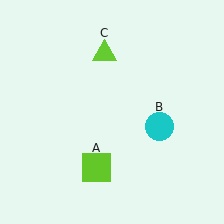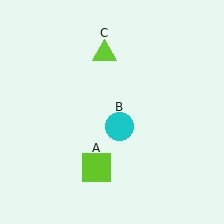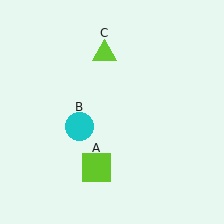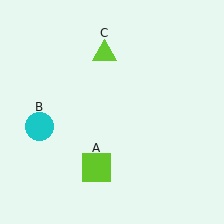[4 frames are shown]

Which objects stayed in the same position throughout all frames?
Lime square (object A) and lime triangle (object C) remained stationary.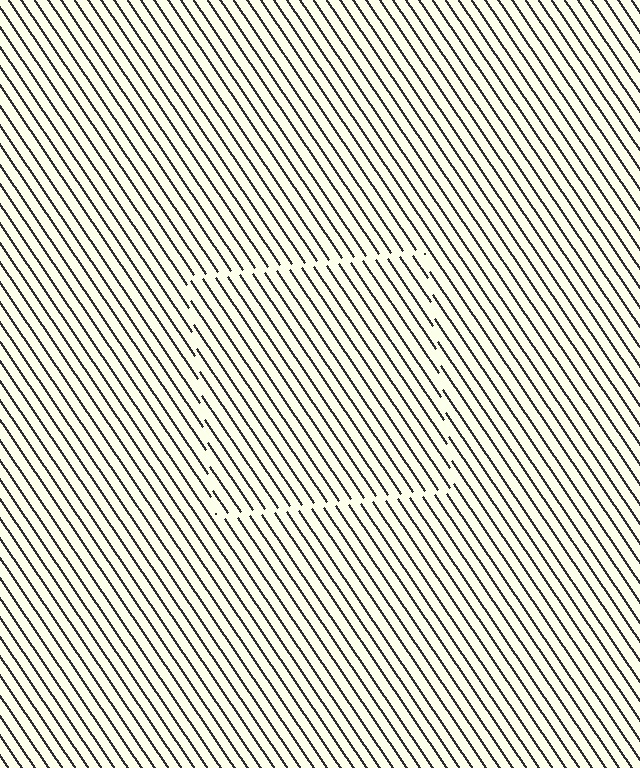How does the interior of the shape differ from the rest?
The interior of the shape contains the same grating, shifted by half a period — the contour is defined by the phase discontinuity where line-ends from the inner and outer gratings abut.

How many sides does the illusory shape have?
4 sides — the line-ends trace a square.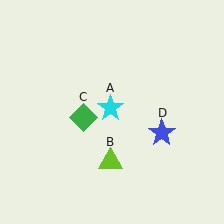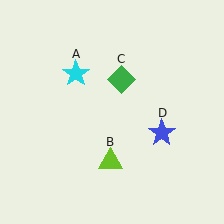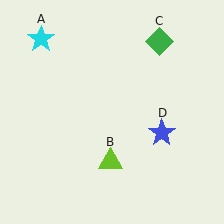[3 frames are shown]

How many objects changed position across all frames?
2 objects changed position: cyan star (object A), green diamond (object C).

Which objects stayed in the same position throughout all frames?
Lime triangle (object B) and blue star (object D) remained stationary.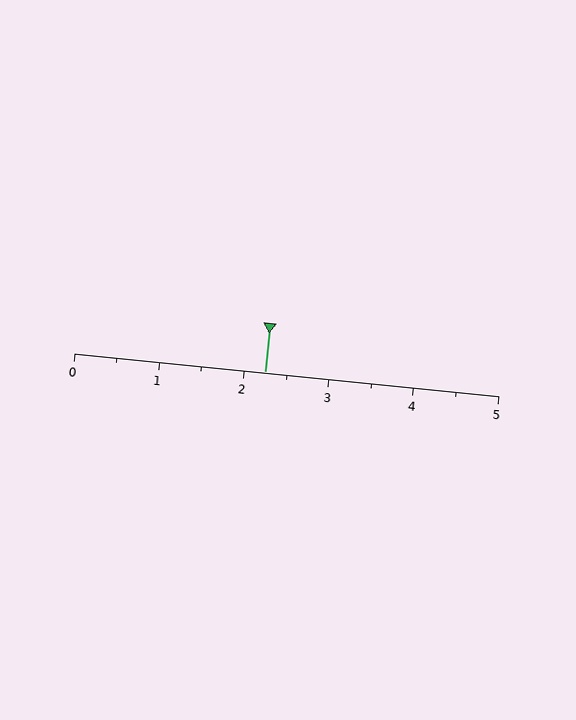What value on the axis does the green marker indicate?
The marker indicates approximately 2.2.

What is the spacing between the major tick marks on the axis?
The major ticks are spaced 1 apart.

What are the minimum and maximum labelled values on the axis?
The axis runs from 0 to 5.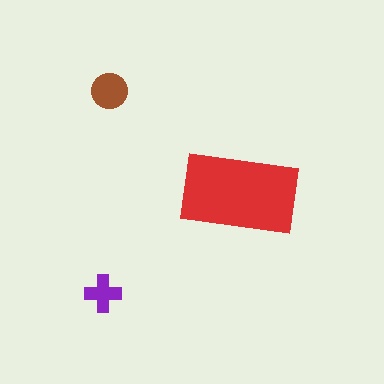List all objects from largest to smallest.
The red rectangle, the brown circle, the purple cross.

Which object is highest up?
The brown circle is topmost.